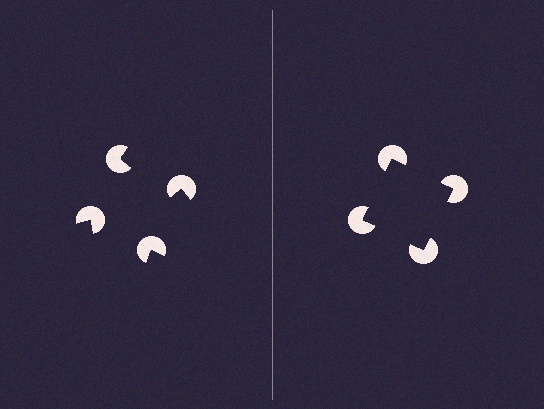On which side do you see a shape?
An illusory square appears on the right side. On the left side the wedge cuts are rotated, so no coherent shape forms.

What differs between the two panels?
The pac-man discs are positioned identically on both sides; only the wedge orientations differ. On the right they align to a square; on the left they are misaligned.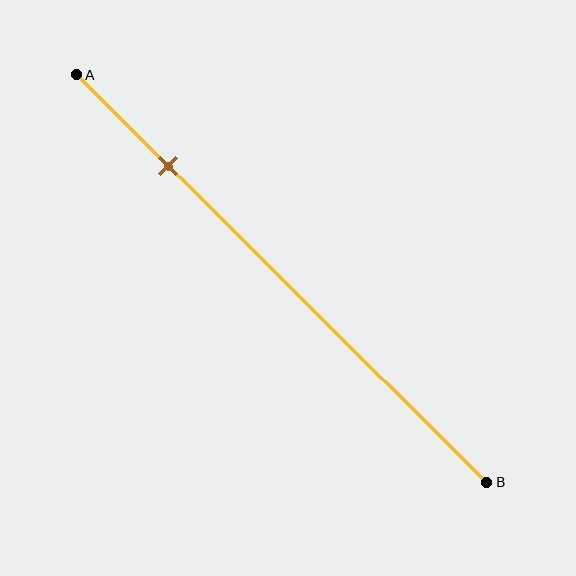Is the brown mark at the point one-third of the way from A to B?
No, the mark is at about 20% from A, not at the 33% one-third point.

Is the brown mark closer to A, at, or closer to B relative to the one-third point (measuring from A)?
The brown mark is closer to point A than the one-third point of segment AB.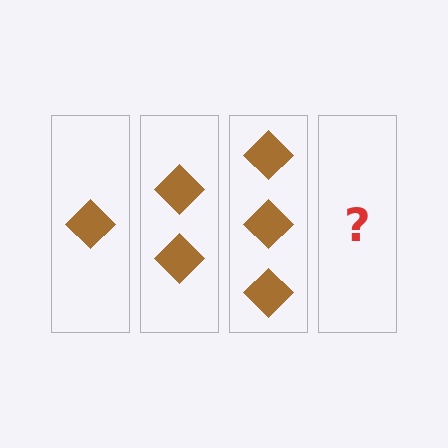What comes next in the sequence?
The next element should be 4 diamonds.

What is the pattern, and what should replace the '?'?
The pattern is that each step adds one more diamond. The '?' should be 4 diamonds.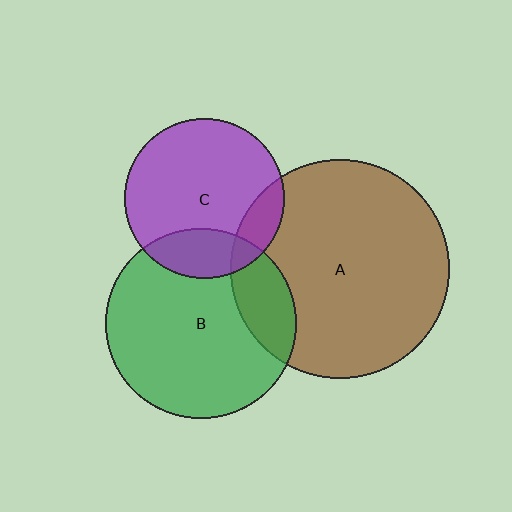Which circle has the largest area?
Circle A (brown).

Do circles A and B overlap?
Yes.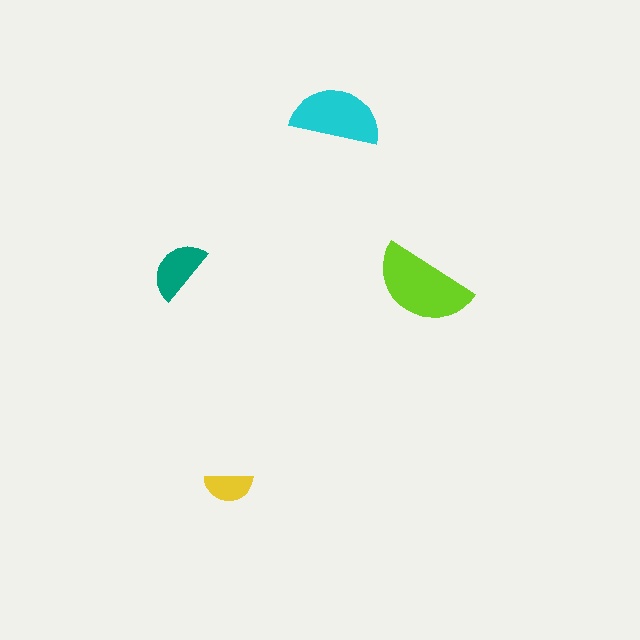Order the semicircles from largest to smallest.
the lime one, the cyan one, the teal one, the yellow one.